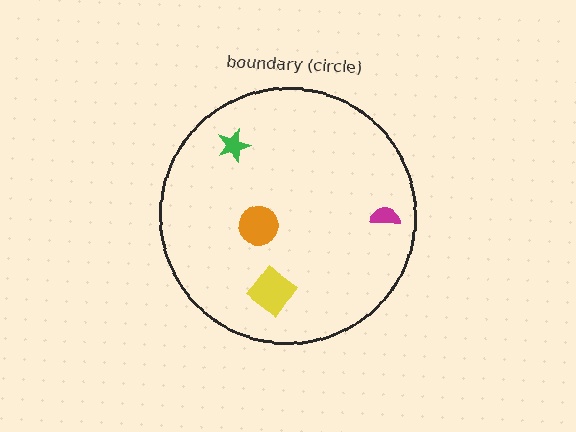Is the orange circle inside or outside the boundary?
Inside.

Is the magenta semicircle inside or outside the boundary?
Inside.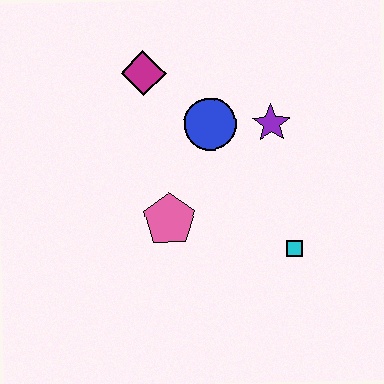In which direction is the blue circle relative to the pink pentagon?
The blue circle is above the pink pentagon.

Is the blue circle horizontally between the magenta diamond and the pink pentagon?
No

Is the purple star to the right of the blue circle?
Yes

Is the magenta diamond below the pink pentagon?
No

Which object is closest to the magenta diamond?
The blue circle is closest to the magenta diamond.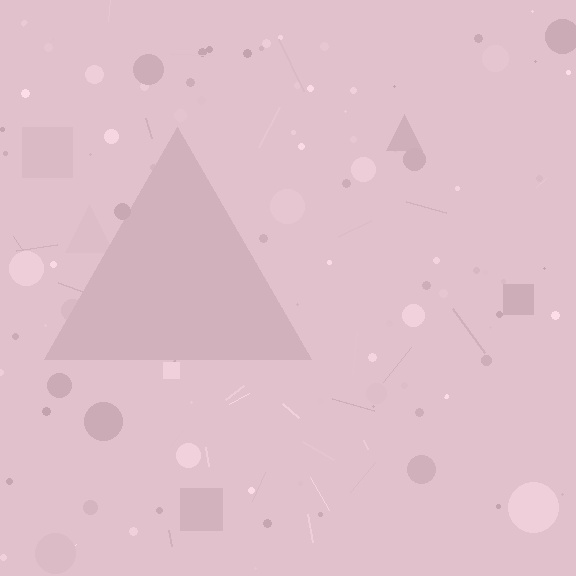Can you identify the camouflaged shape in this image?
The camouflaged shape is a triangle.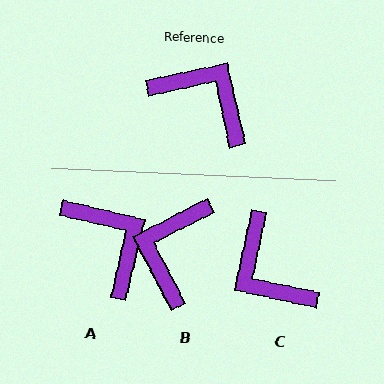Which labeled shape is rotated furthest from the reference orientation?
C, about 156 degrees away.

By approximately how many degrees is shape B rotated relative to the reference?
Approximately 105 degrees counter-clockwise.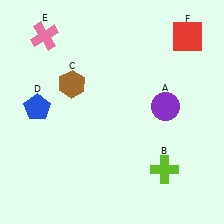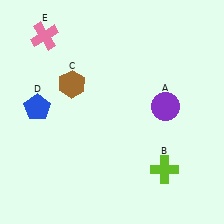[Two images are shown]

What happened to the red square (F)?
The red square (F) was removed in Image 2. It was in the top-right area of Image 1.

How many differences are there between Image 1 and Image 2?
There is 1 difference between the two images.